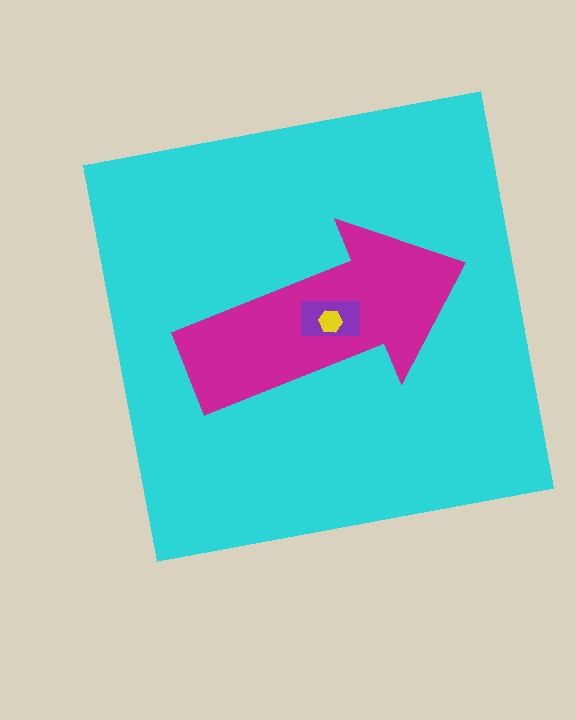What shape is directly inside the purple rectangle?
The yellow hexagon.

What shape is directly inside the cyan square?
The magenta arrow.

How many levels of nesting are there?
4.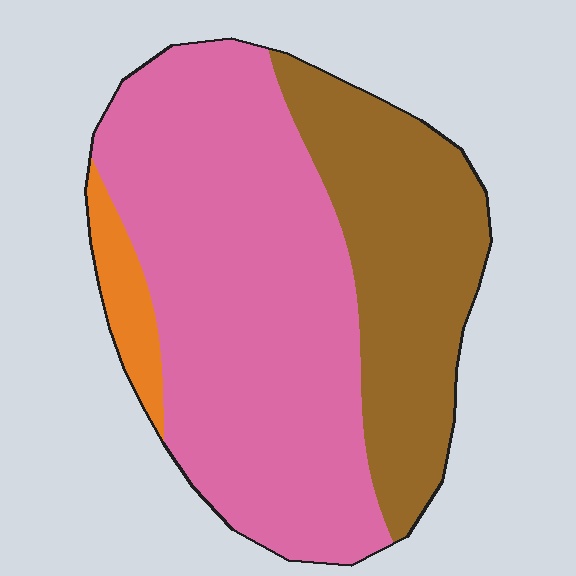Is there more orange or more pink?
Pink.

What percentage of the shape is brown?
Brown covers 32% of the shape.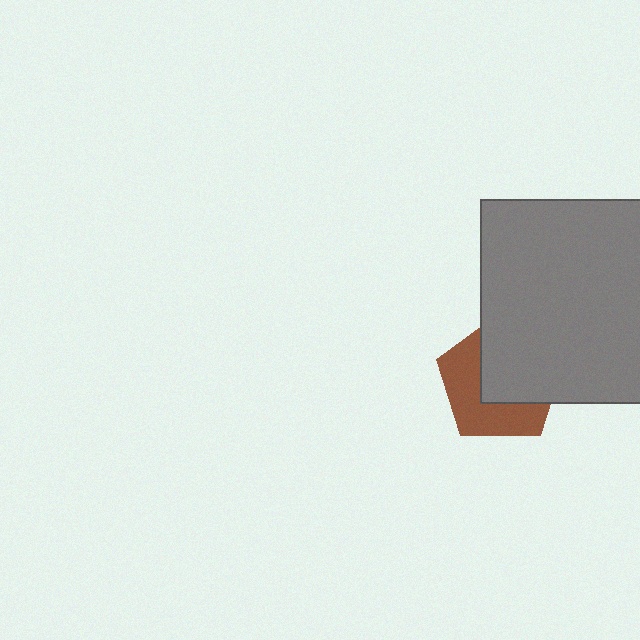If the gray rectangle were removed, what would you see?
You would see the complete brown pentagon.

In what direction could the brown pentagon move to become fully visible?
The brown pentagon could move toward the lower-left. That would shift it out from behind the gray rectangle entirely.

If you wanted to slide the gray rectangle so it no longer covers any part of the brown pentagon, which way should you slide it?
Slide it toward the upper-right — that is the most direct way to separate the two shapes.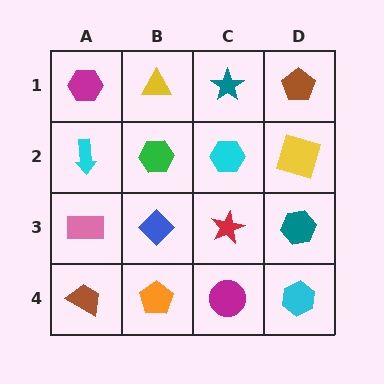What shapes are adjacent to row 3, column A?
A cyan arrow (row 2, column A), a brown trapezoid (row 4, column A), a blue diamond (row 3, column B).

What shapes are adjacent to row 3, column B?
A green hexagon (row 2, column B), an orange pentagon (row 4, column B), a pink rectangle (row 3, column A), a red star (row 3, column C).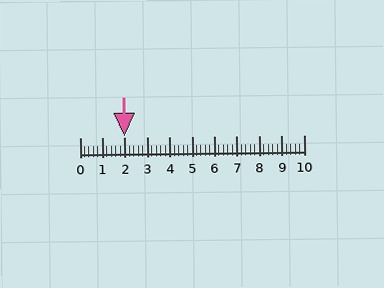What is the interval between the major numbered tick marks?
The major tick marks are spaced 1 units apart.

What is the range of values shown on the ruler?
The ruler shows values from 0 to 10.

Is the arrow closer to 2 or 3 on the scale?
The arrow is closer to 2.